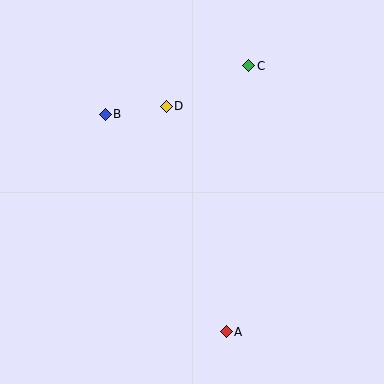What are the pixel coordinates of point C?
Point C is at (249, 66).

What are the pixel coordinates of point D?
Point D is at (166, 106).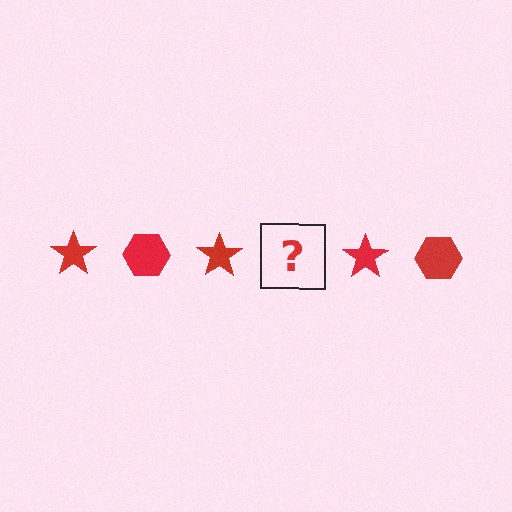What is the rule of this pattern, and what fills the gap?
The rule is that the pattern cycles through star, hexagon shapes in red. The gap should be filled with a red hexagon.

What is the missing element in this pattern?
The missing element is a red hexagon.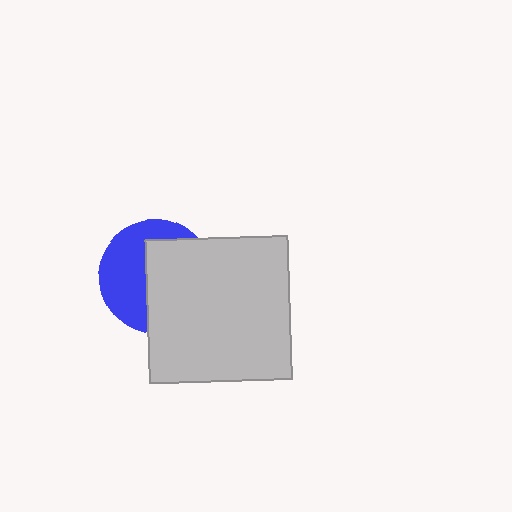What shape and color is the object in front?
The object in front is a light gray square.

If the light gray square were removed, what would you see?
You would see the complete blue circle.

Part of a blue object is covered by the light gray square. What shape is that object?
It is a circle.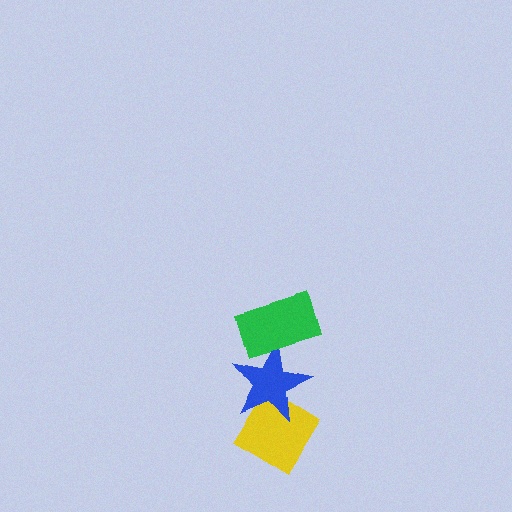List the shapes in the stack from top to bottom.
From top to bottom: the green rectangle, the blue star, the yellow diamond.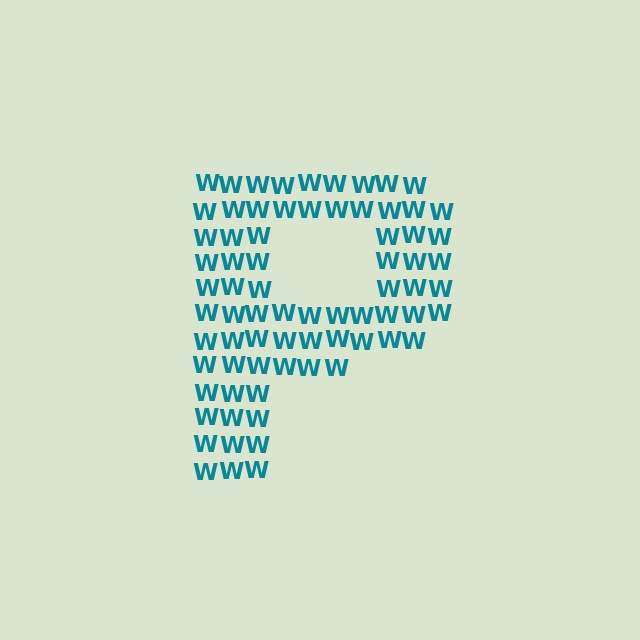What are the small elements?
The small elements are letter W's.